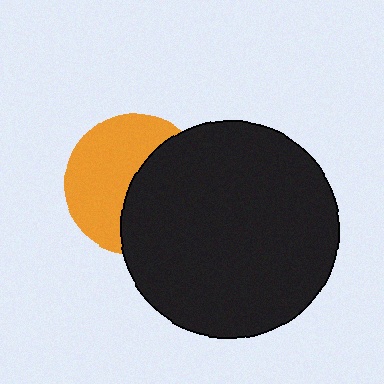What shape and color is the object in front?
The object in front is a black circle.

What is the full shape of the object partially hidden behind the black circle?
The partially hidden object is an orange circle.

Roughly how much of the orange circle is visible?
About half of it is visible (roughly 53%).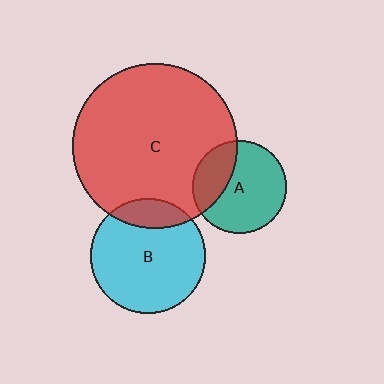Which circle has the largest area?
Circle C (red).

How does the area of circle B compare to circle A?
Approximately 1.5 times.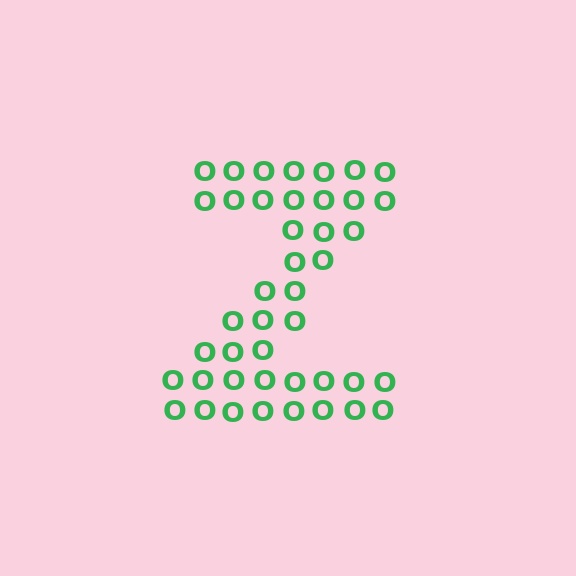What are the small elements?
The small elements are letter O's.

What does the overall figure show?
The overall figure shows the letter Z.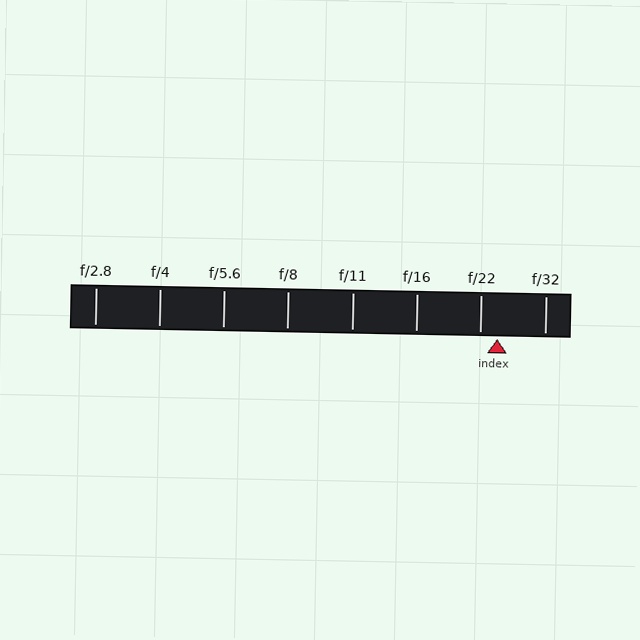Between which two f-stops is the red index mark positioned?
The index mark is between f/22 and f/32.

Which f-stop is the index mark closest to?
The index mark is closest to f/22.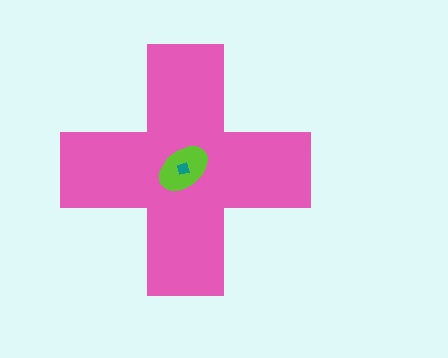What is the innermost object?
The teal square.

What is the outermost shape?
The pink cross.